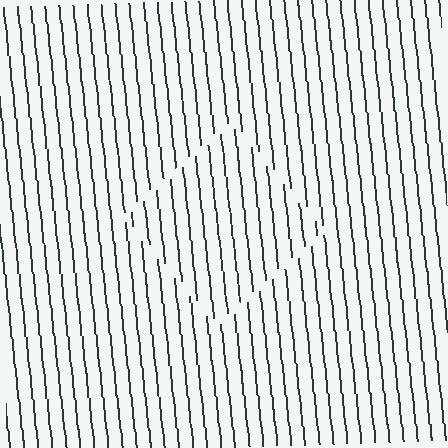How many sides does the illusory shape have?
4 sides — the line-ends trace a square.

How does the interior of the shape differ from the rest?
The interior of the shape contains the same grating, shifted by half a period — the contour is defined by the phase discontinuity where line-ends from the inner and outer gratings abut.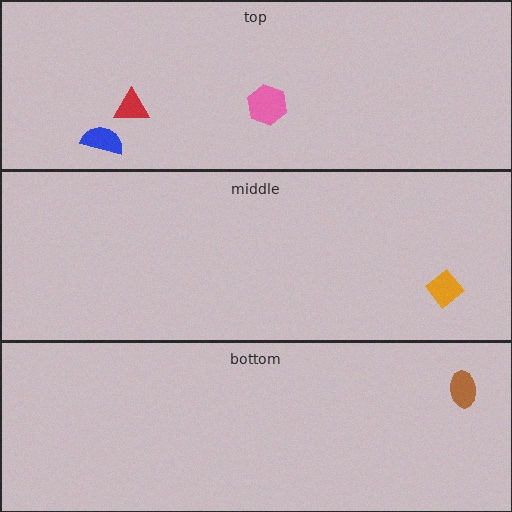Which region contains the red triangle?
The top region.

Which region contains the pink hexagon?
The top region.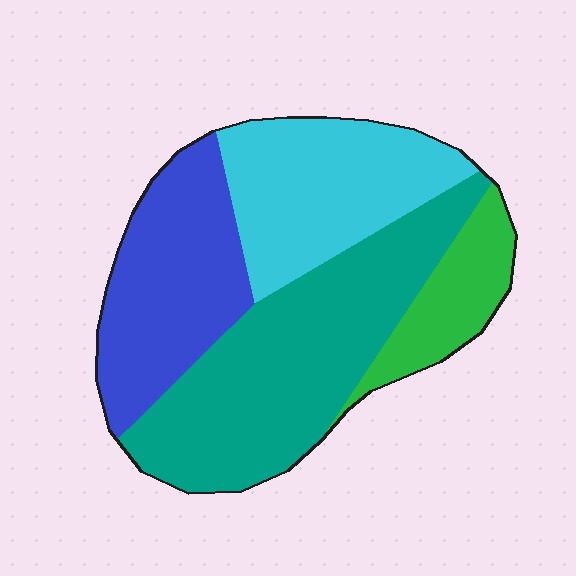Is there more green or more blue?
Blue.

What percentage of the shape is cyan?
Cyan covers roughly 25% of the shape.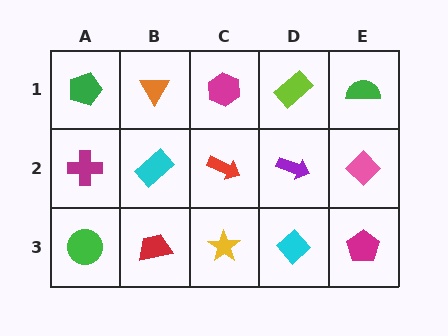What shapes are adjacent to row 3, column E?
A pink diamond (row 2, column E), a cyan diamond (row 3, column D).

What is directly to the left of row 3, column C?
A red trapezoid.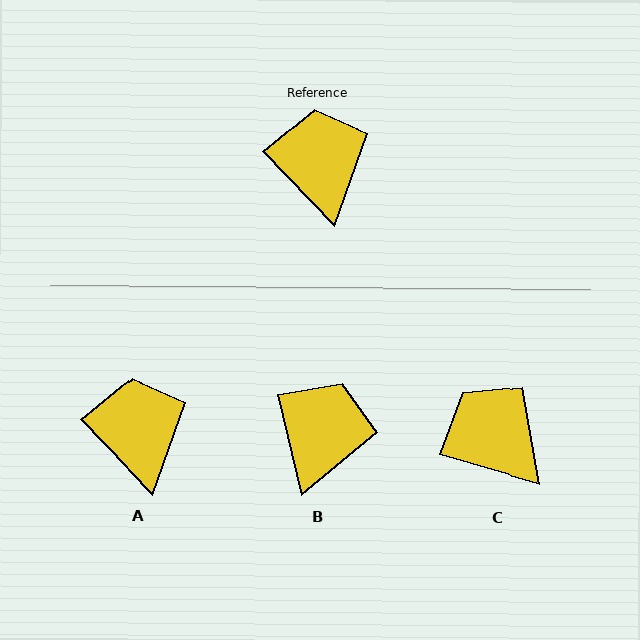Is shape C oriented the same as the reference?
No, it is off by about 30 degrees.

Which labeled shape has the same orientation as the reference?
A.